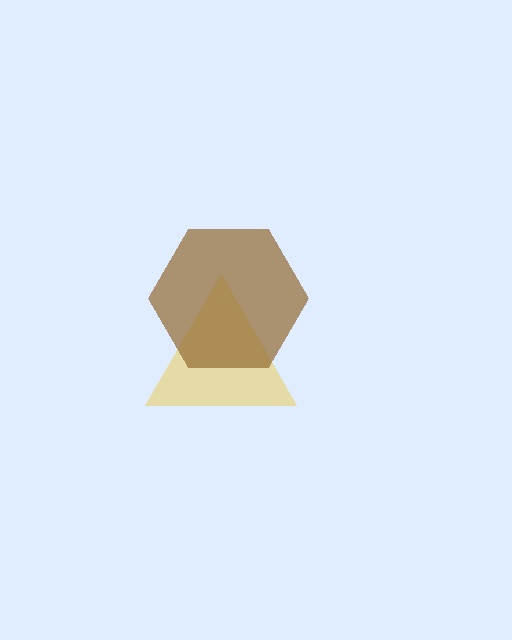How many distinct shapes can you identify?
There are 2 distinct shapes: a yellow triangle, a brown hexagon.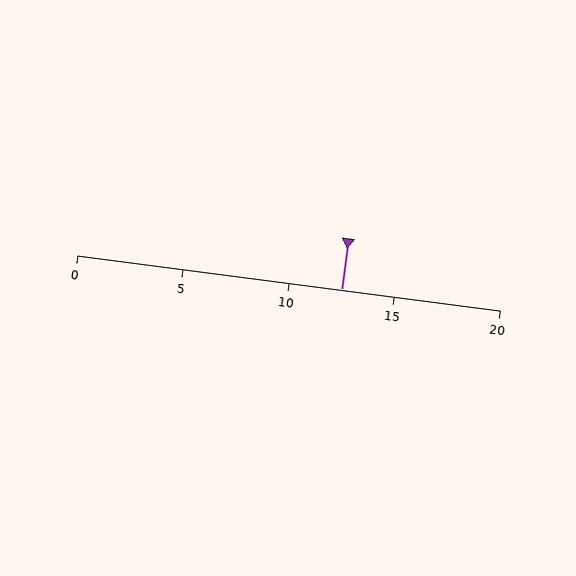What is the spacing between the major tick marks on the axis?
The major ticks are spaced 5 apart.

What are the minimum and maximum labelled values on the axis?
The axis runs from 0 to 20.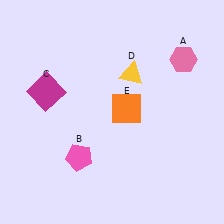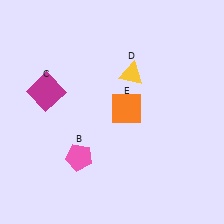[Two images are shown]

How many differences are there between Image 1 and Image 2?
There is 1 difference between the two images.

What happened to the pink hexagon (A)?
The pink hexagon (A) was removed in Image 2. It was in the top-right area of Image 1.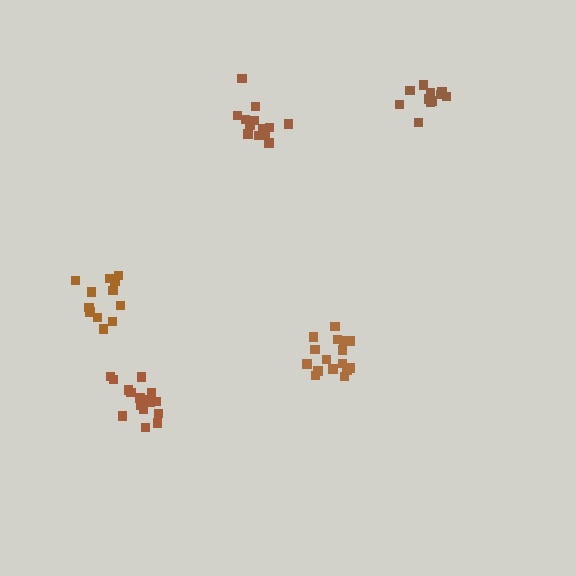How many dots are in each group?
Group 1: 11 dots, Group 2: 12 dots, Group 3: 16 dots, Group 4: 15 dots, Group 5: 16 dots (70 total).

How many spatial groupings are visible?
There are 5 spatial groupings.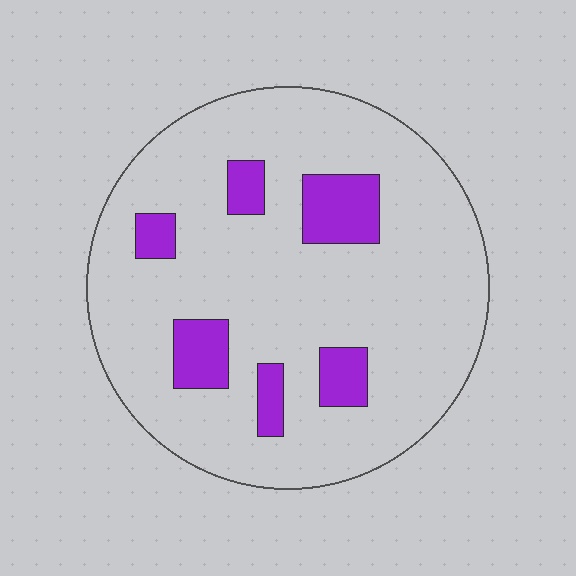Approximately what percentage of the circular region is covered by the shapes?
Approximately 15%.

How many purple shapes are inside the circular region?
6.